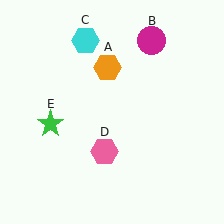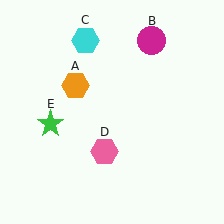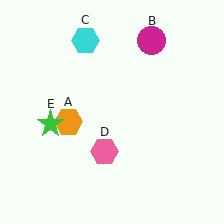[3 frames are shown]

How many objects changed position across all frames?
1 object changed position: orange hexagon (object A).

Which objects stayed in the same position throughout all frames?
Magenta circle (object B) and cyan hexagon (object C) and pink hexagon (object D) and green star (object E) remained stationary.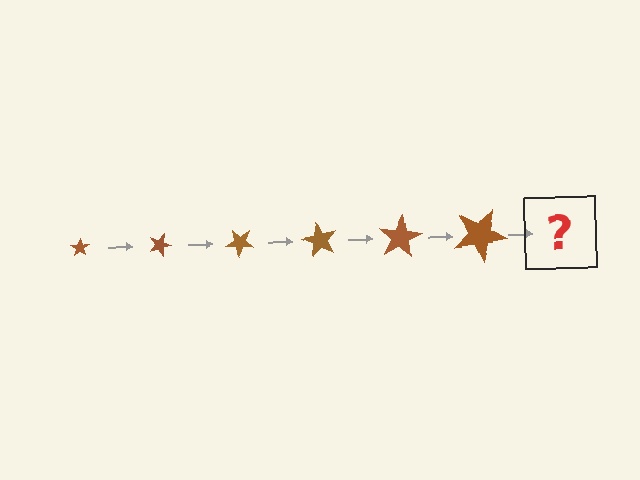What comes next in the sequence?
The next element should be a star, larger than the previous one and rotated 120 degrees from the start.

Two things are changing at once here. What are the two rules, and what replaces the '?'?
The two rules are that the star grows larger each step and it rotates 20 degrees each step. The '?' should be a star, larger than the previous one and rotated 120 degrees from the start.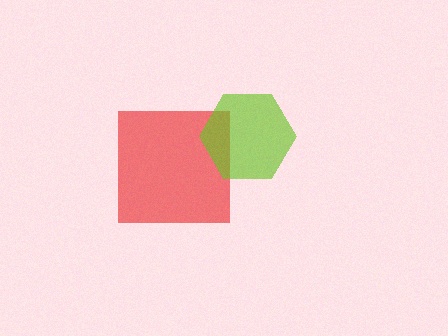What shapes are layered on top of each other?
The layered shapes are: a red square, a lime hexagon.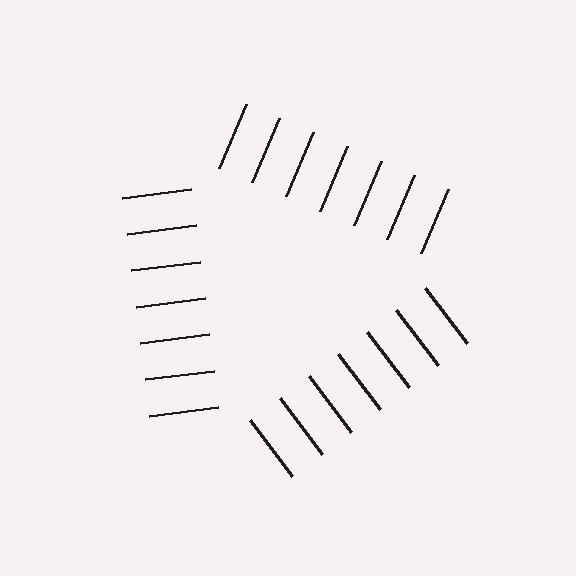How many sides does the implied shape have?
3 sides — the line-ends trace a triangle.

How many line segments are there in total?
21 — 7 along each of the 3 edges.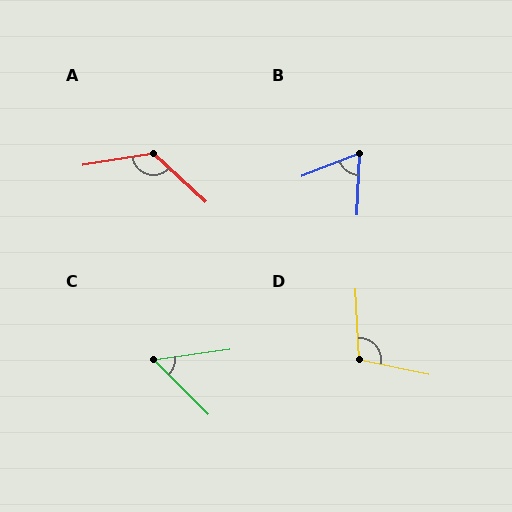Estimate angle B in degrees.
Approximately 66 degrees.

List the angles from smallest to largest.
C (53°), B (66°), D (105°), A (128°).